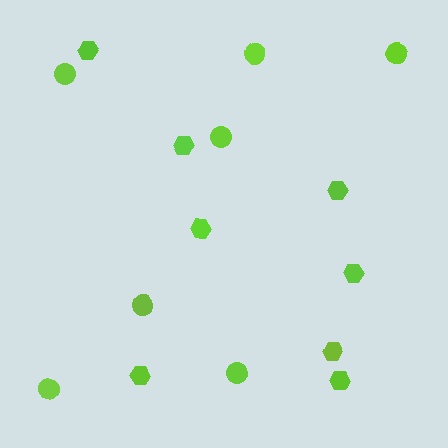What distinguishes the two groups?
There are 2 groups: one group of circles (7) and one group of hexagons (8).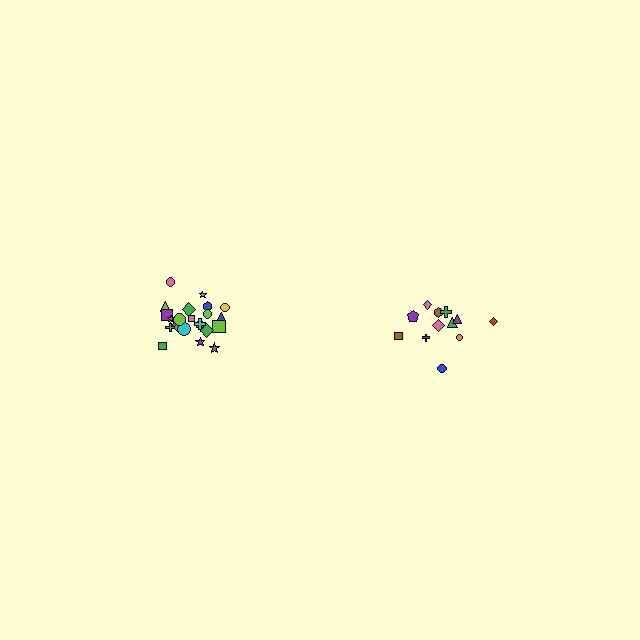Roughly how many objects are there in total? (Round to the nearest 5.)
Roughly 35 objects in total.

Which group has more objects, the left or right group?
The left group.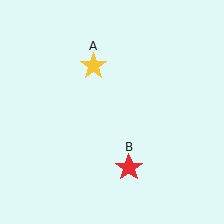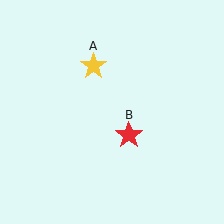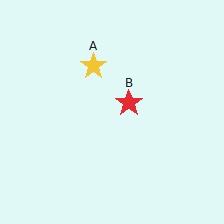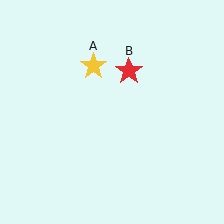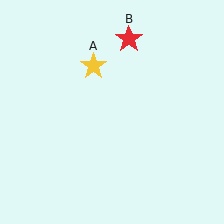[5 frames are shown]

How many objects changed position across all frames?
1 object changed position: red star (object B).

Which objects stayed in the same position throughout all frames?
Yellow star (object A) remained stationary.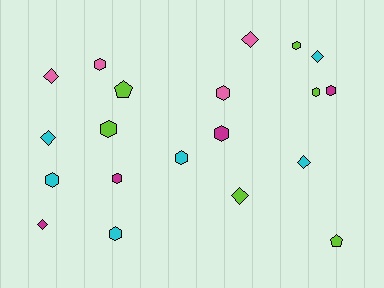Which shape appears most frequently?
Hexagon, with 11 objects.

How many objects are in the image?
There are 20 objects.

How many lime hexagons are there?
There are 3 lime hexagons.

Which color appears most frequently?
Cyan, with 6 objects.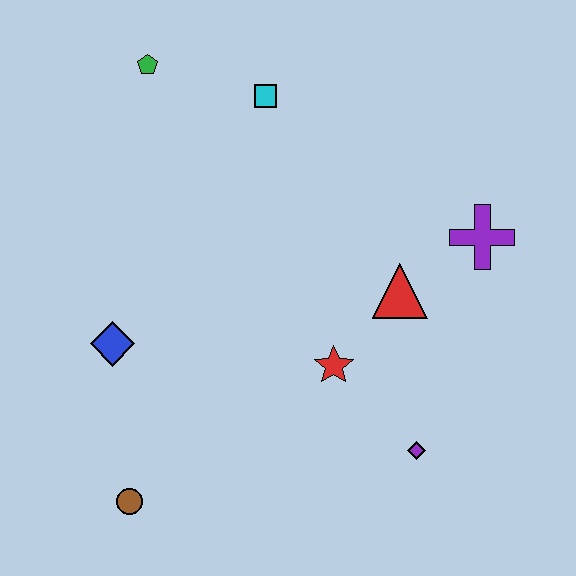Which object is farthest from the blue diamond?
The purple cross is farthest from the blue diamond.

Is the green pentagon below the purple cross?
No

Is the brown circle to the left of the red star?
Yes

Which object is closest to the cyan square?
The green pentagon is closest to the cyan square.